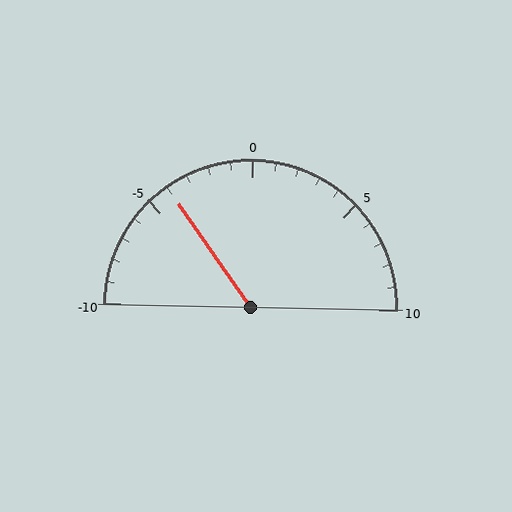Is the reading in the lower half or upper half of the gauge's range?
The reading is in the lower half of the range (-10 to 10).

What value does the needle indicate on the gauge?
The needle indicates approximately -4.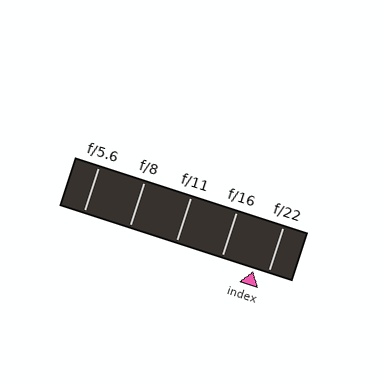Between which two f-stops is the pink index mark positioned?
The index mark is between f/16 and f/22.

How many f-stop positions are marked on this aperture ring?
There are 5 f-stop positions marked.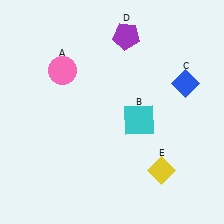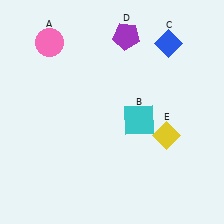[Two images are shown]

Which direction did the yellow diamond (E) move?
The yellow diamond (E) moved up.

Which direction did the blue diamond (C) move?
The blue diamond (C) moved up.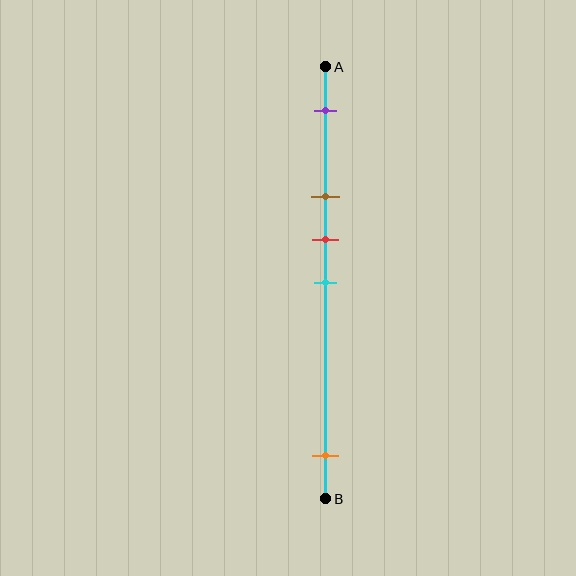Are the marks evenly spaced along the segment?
No, the marks are not evenly spaced.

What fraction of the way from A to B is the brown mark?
The brown mark is approximately 30% (0.3) of the way from A to B.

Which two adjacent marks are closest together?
The red and cyan marks are the closest adjacent pair.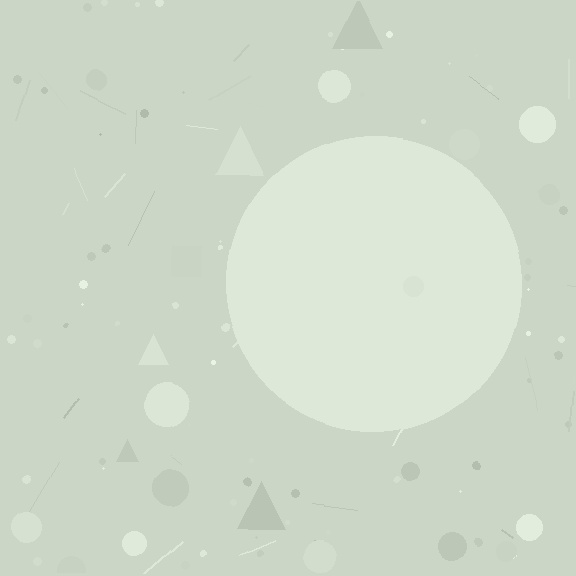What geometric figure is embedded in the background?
A circle is embedded in the background.